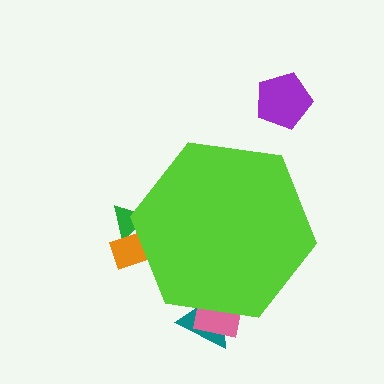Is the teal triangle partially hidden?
Yes, the teal triangle is partially hidden behind the lime hexagon.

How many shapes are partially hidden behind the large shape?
4 shapes are partially hidden.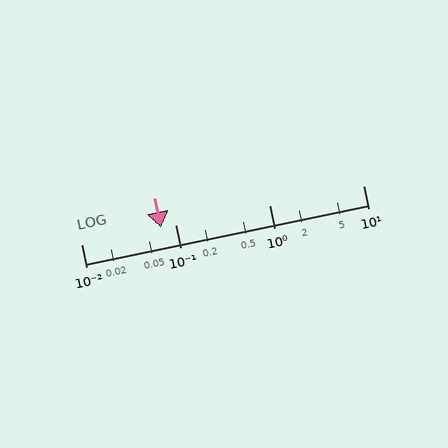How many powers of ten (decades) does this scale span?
The scale spans 3 decades, from 0.01 to 10.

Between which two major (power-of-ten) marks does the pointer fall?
The pointer is between 0.01 and 0.1.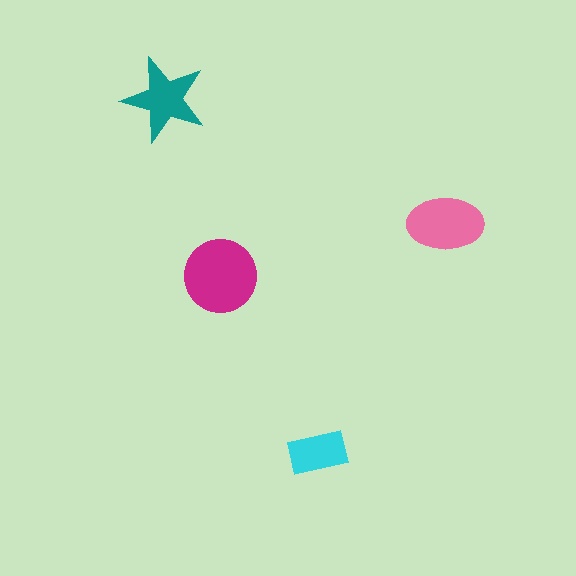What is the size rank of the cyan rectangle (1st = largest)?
4th.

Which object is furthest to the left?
The teal star is leftmost.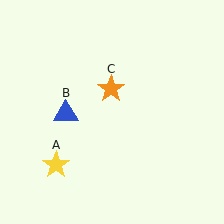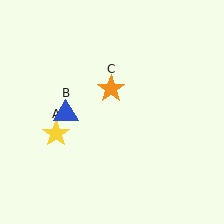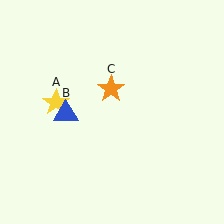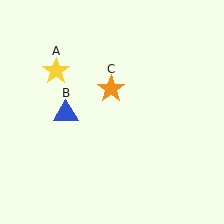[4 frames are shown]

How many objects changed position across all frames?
1 object changed position: yellow star (object A).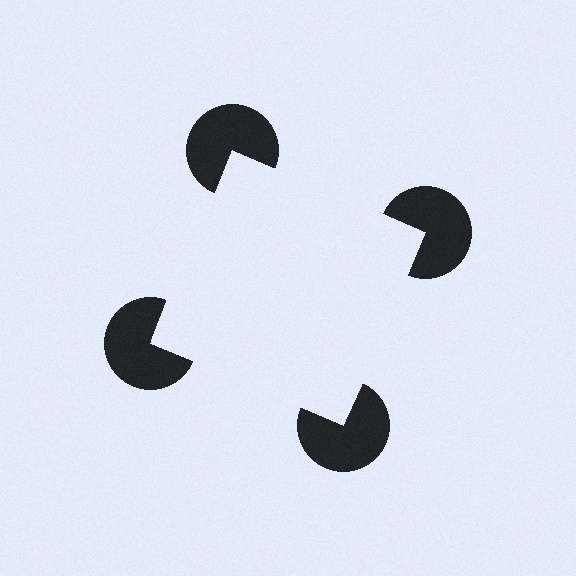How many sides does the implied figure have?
4 sides.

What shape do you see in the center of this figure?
An illusory square — its edges are inferred from the aligned wedge cuts in the pac-man discs, not physically drawn.